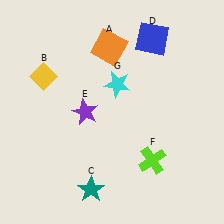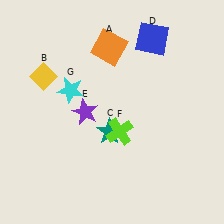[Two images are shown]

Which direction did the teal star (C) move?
The teal star (C) moved up.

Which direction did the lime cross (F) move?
The lime cross (F) moved left.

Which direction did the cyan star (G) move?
The cyan star (G) moved left.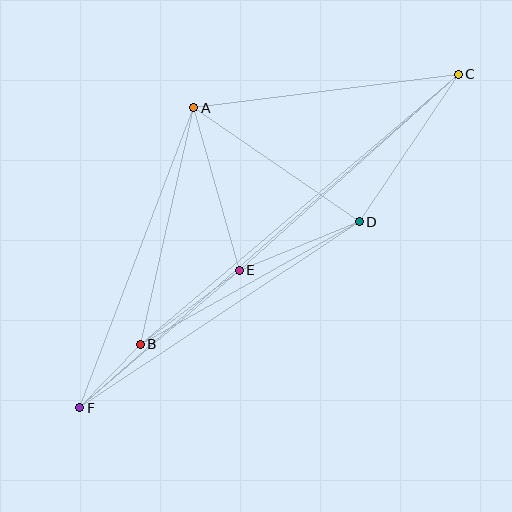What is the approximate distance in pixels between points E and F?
The distance between E and F is approximately 210 pixels.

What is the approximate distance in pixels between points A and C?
The distance between A and C is approximately 267 pixels.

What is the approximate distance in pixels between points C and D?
The distance between C and D is approximately 177 pixels.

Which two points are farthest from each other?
Points C and F are farthest from each other.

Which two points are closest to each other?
Points B and F are closest to each other.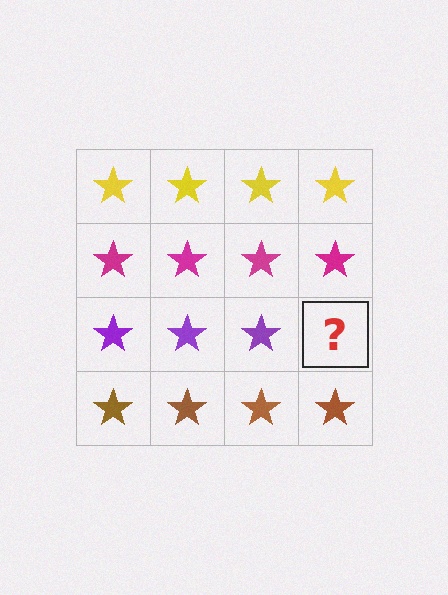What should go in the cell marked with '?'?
The missing cell should contain a purple star.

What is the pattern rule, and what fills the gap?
The rule is that each row has a consistent color. The gap should be filled with a purple star.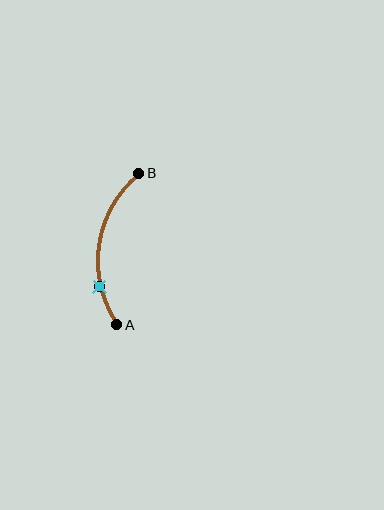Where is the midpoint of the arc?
The arc midpoint is the point on the curve farthest from the straight line joining A and B. It sits to the left of that line.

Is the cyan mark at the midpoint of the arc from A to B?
No. The cyan mark lies on the arc but is closer to endpoint A. The arc midpoint would be at the point on the curve equidistant along the arc from both A and B.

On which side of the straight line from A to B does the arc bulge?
The arc bulges to the left of the straight line connecting A and B.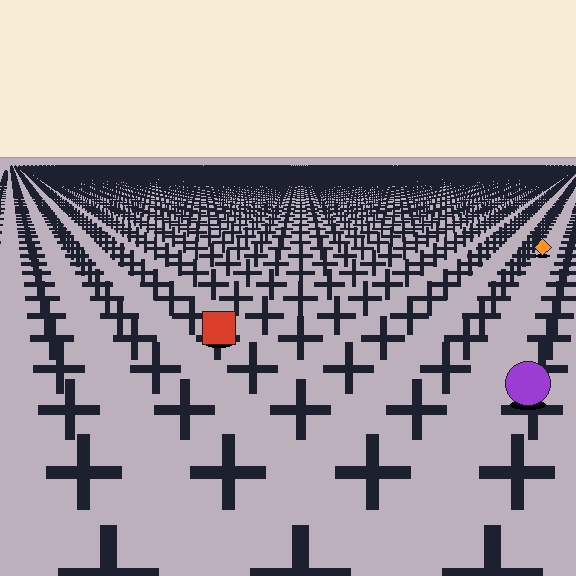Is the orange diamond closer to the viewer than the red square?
No. The red square is closer — you can tell from the texture gradient: the ground texture is coarser near it.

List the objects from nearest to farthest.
From nearest to farthest: the purple circle, the red square, the orange diamond.